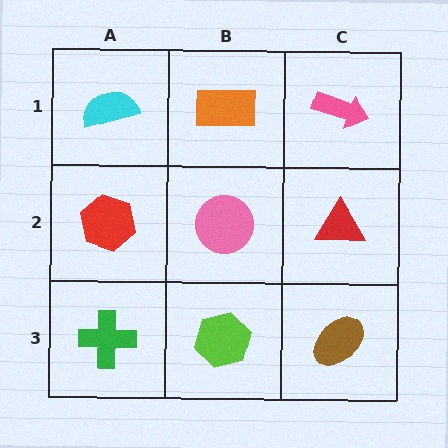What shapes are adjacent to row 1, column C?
A red triangle (row 2, column C), an orange rectangle (row 1, column B).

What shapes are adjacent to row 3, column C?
A red triangle (row 2, column C), a lime hexagon (row 3, column B).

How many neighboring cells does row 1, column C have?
2.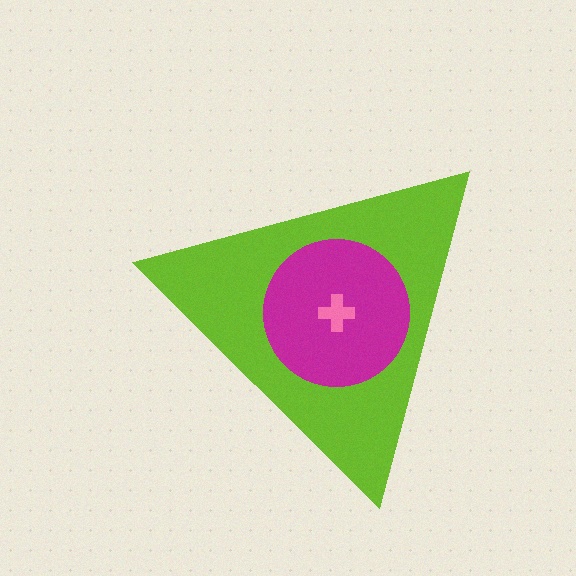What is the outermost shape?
The lime triangle.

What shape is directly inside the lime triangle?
The magenta circle.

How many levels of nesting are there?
3.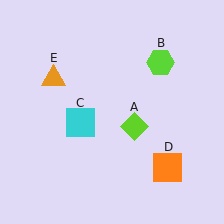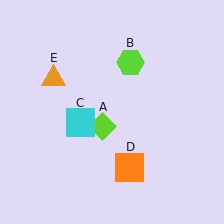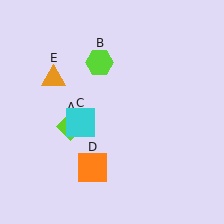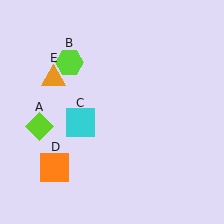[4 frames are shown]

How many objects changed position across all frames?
3 objects changed position: lime diamond (object A), lime hexagon (object B), orange square (object D).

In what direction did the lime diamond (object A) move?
The lime diamond (object A) moved left.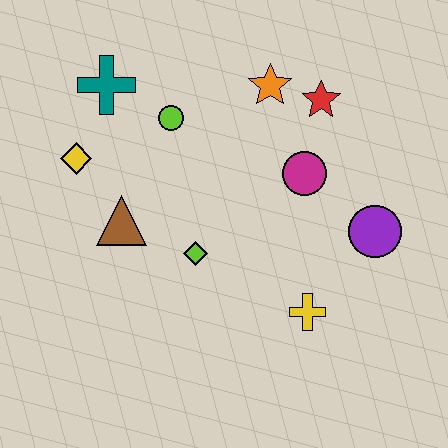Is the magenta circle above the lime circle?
No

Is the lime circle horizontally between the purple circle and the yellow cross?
No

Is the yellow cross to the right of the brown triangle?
Yes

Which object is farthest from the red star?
The yellow diamond is farthest from the red star.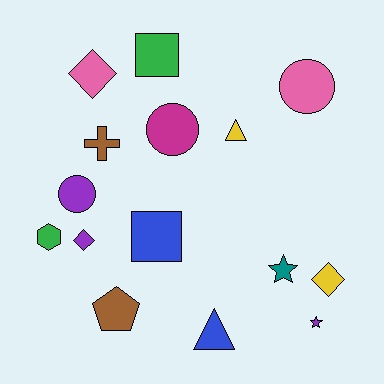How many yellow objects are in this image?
There are 2 yellow objects.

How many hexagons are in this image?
There is 1 hexagon.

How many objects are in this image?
There are 15 objects.